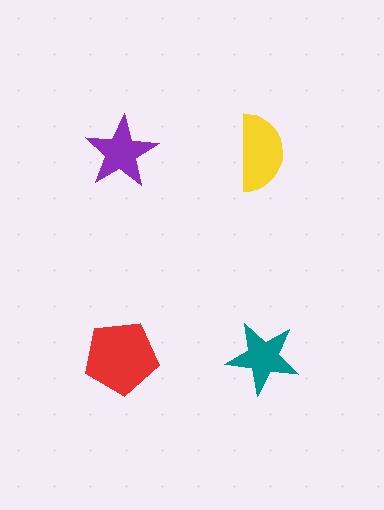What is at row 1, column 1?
A purple star.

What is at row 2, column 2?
A teal star.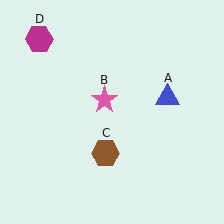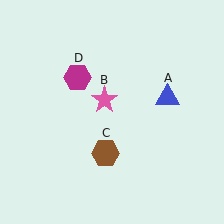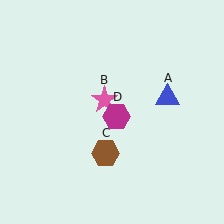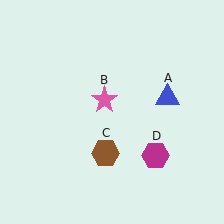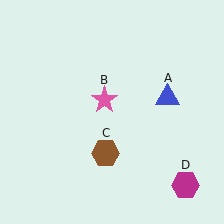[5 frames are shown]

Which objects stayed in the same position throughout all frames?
Blue triangle (object A) and pink star (object B) and brown hexagon (object C) remained stationary.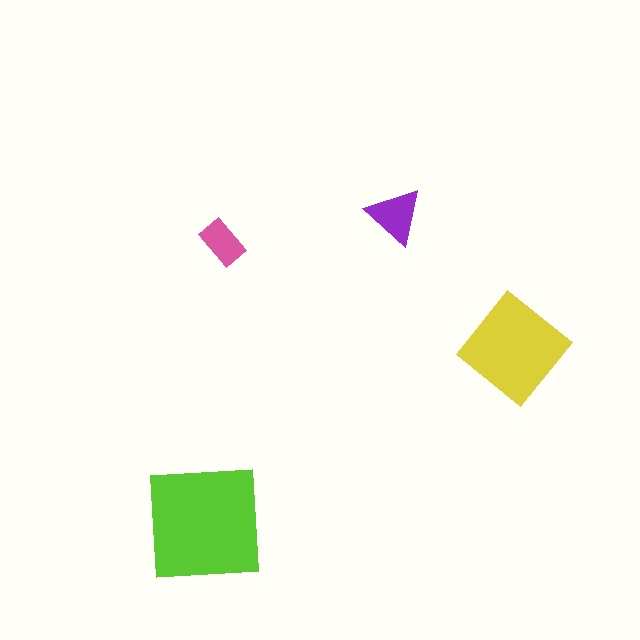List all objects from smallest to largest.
The pink rectangle, the purple triangle, the yellow diamond, the lime square.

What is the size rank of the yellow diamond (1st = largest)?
2nd.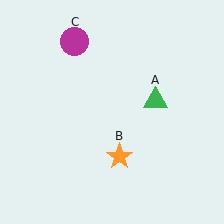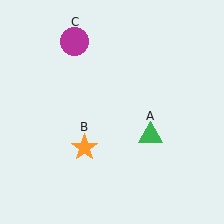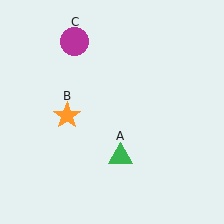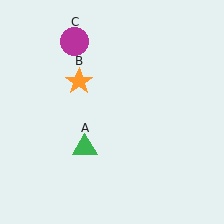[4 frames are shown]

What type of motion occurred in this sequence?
The green triangle (object A), orange star (object B) rotated clockwise around the center of the scene.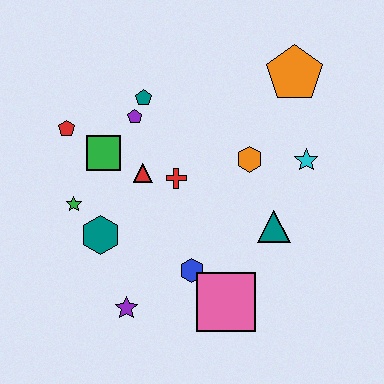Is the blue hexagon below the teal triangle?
Yes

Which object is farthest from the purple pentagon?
The pink square is farthest from the purple pentagon.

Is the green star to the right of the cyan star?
No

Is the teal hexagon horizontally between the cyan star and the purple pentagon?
No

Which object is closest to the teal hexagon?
The green star is closest to the teal hexagon.